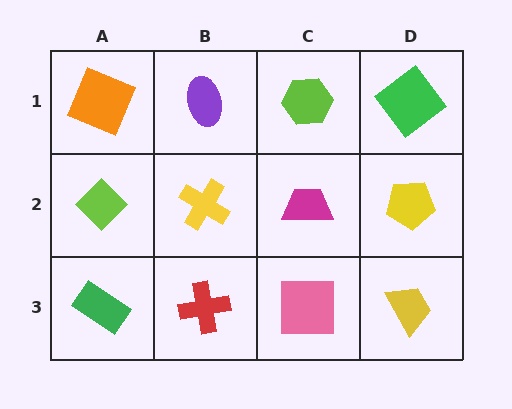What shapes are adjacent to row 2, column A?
An orange square (row 1, column A), a green rectangle (row 3, column A), a yellow cross (row 2, column B).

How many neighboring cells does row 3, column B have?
3.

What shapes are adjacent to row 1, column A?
A lime diamond (row 2, column A), a purple ellipse (row 1, column B).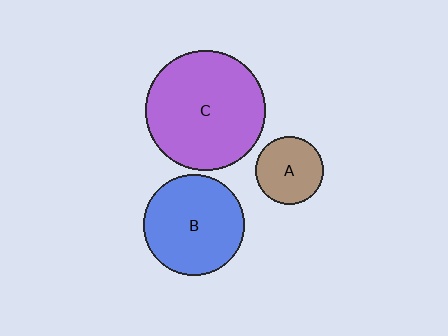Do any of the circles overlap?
No, none of the circles overlap.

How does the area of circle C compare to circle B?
Approximately 1.4 times.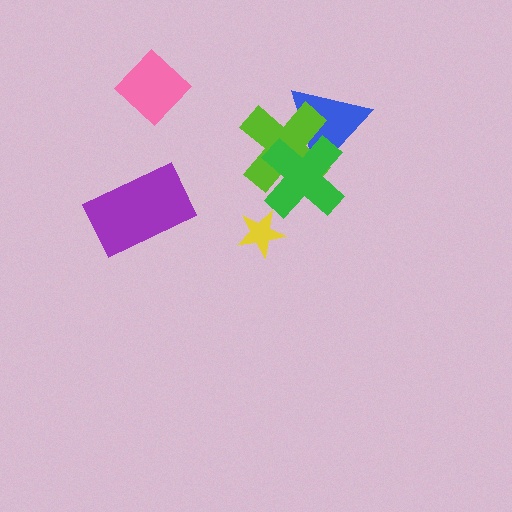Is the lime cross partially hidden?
Yes, it is partially covered by another shape.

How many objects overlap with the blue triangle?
2 objects overlap with the blue triangle.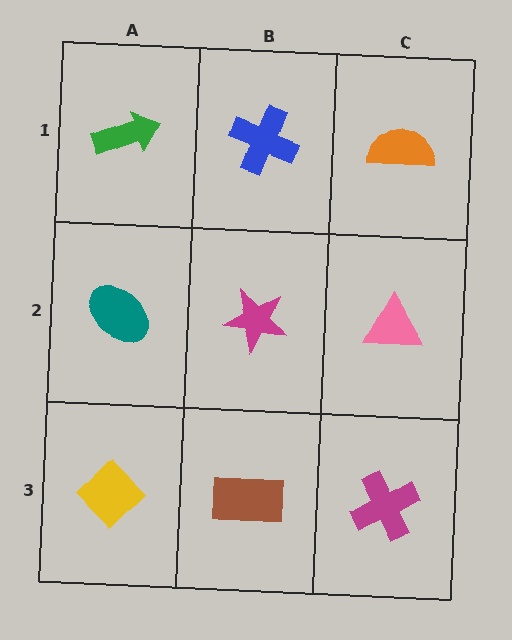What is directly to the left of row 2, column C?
A magenta star.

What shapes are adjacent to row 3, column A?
A teal ellipse (row 2, column A), a brown rectangle (row 3, column B).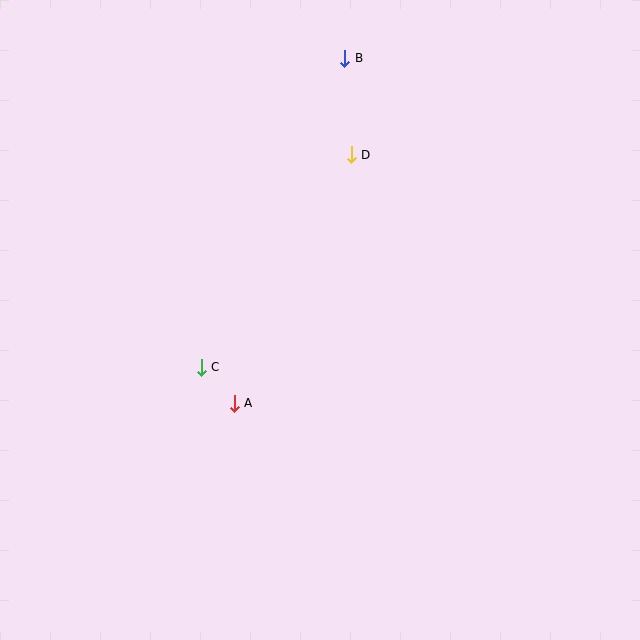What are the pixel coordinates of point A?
Point A is at (234, 403).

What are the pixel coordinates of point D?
Point D is at (351, 155).